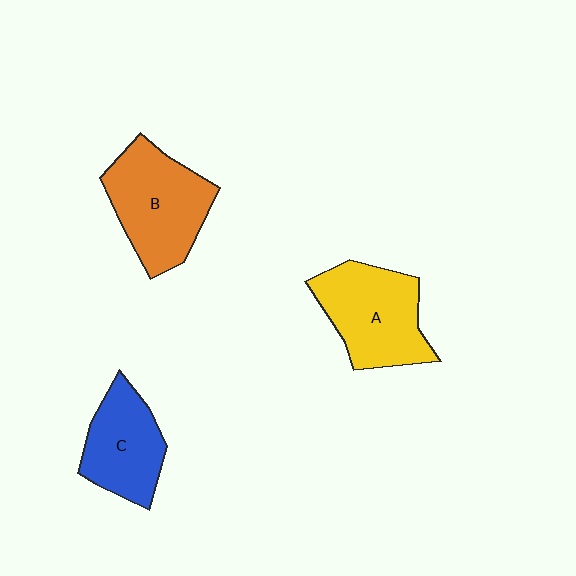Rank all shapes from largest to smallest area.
From largest to smallest: B (orange), A (yellow), C (blue).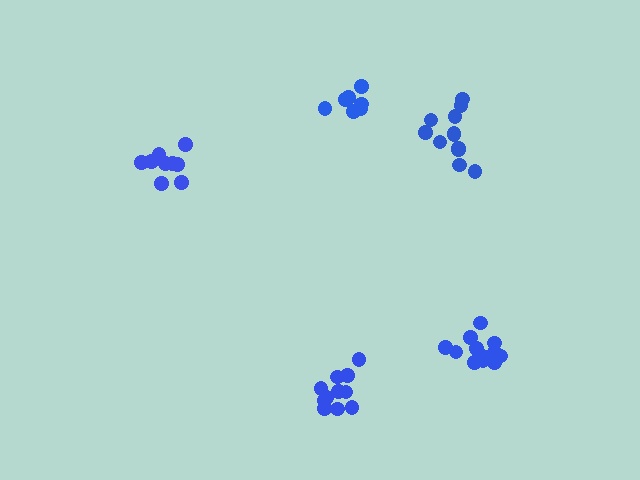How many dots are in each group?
Group 1: 9 dots, Group 2: 12 dots, Group 3: 11 dots, Group 4: 7 dots, Group 5: 12 dots (51 total).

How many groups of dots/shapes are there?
There are 5 groups.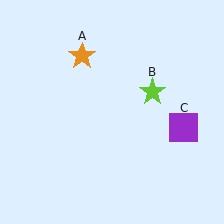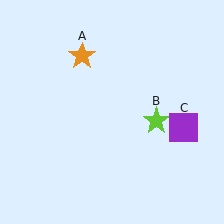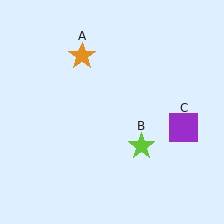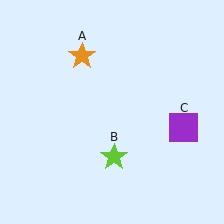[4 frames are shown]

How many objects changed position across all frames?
1 object changed position: lime star (object B).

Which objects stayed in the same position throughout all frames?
Orange star (object A) and purple square (object C) remained stationary.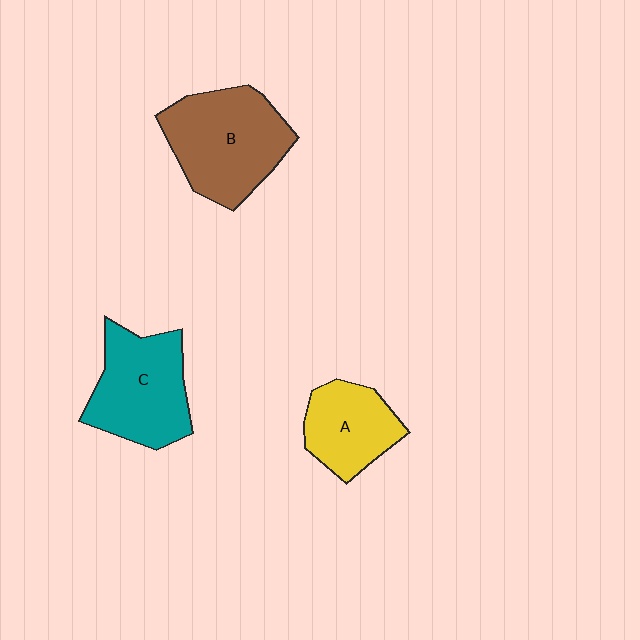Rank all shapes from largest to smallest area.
From largest to smallest: B (brown), C (teal), A (yellow).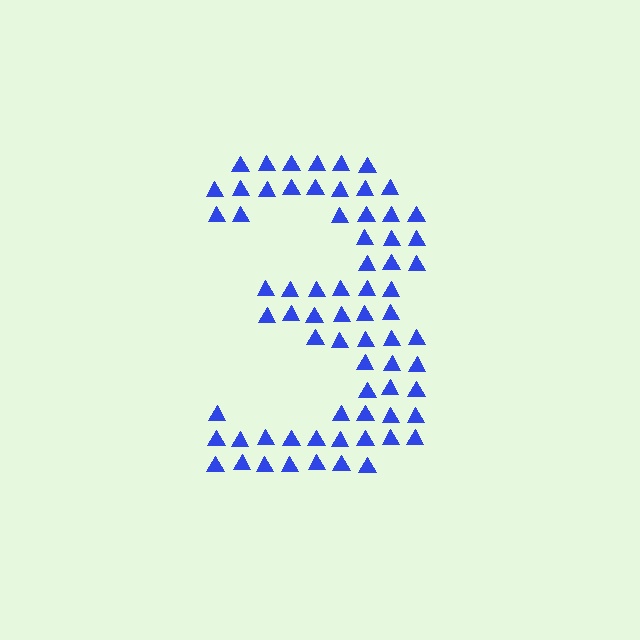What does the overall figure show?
The overall figure shows the digit 3.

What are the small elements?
The small elements are triangles.